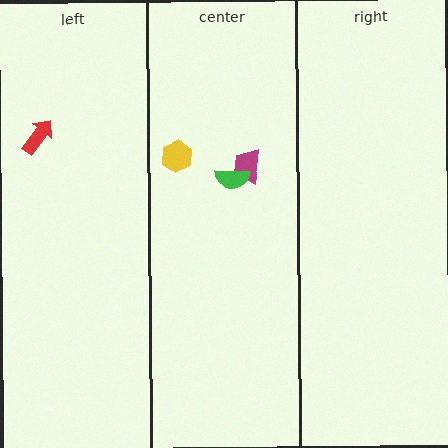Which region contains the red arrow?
The left region.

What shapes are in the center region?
The magenta trapezoid, the green semicircle, the yellow hexagon.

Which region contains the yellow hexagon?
The center region.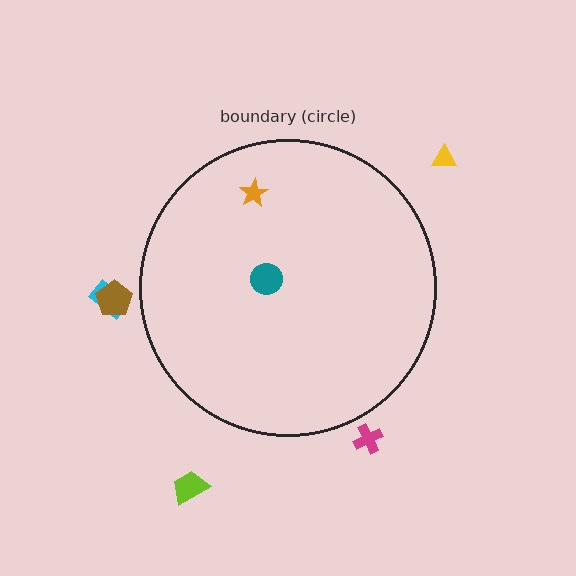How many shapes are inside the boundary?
2 inside, 5 outside.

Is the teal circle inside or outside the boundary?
Inside.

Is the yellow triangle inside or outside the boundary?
Outside.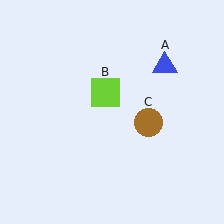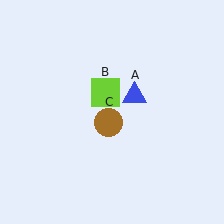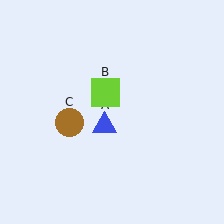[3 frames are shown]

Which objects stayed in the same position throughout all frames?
Lime square (object B) remained stationary.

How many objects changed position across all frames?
2 objects changed position: blue triangle (object A), brown circle (object C).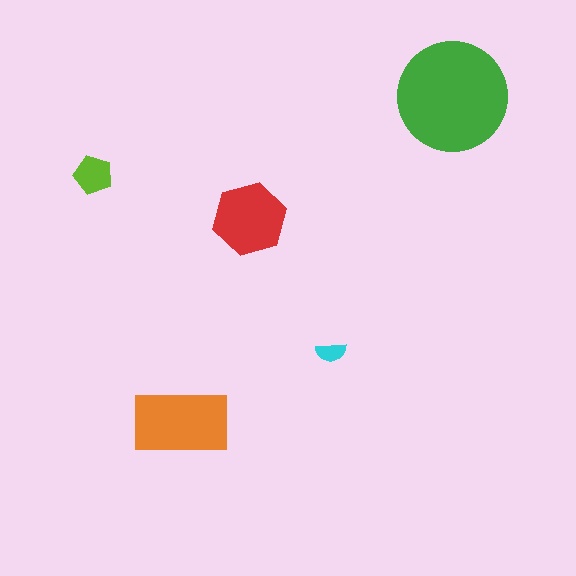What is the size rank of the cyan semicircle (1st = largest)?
5th.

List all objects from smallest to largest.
The cyan semicircle, the lime pentagon, the red hexagon, the orange rectangle, the green circle.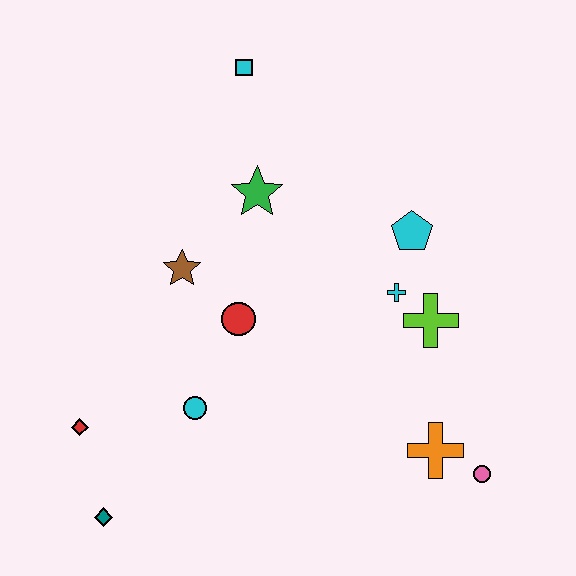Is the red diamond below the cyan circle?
Yes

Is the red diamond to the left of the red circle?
Yes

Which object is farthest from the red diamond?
The pink circle is farthest from the red diamond.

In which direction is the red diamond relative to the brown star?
The red diamond is below the brown star.